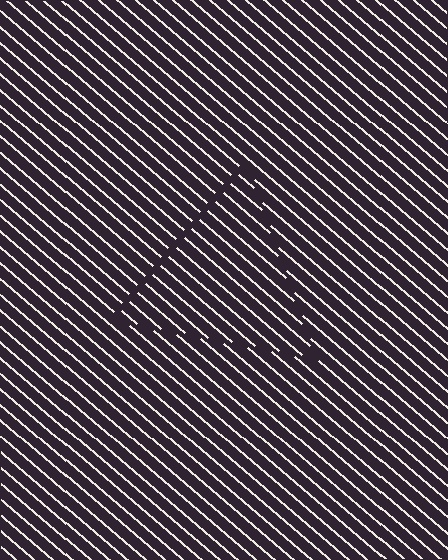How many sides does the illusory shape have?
3 sides — the line-ends trace a triangle.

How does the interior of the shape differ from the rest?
The interior of the shape contains the same grating, shifted by half a period — the contour is defined by the phase discontinuity where line-ends from the inner and outer gratings abut.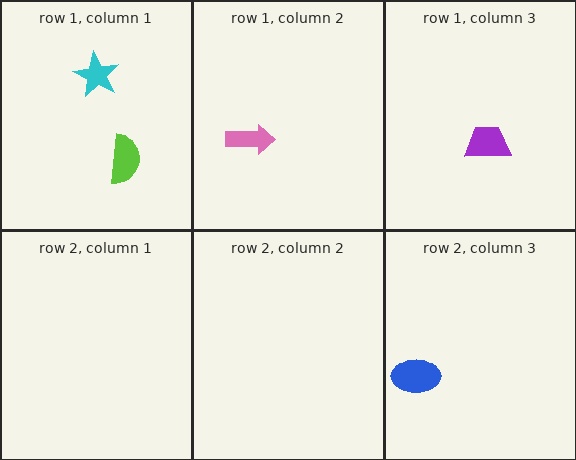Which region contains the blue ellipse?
The row 2, column 3 region.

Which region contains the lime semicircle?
The row 1, column 1 region.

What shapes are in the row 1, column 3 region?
The purple trapezoid.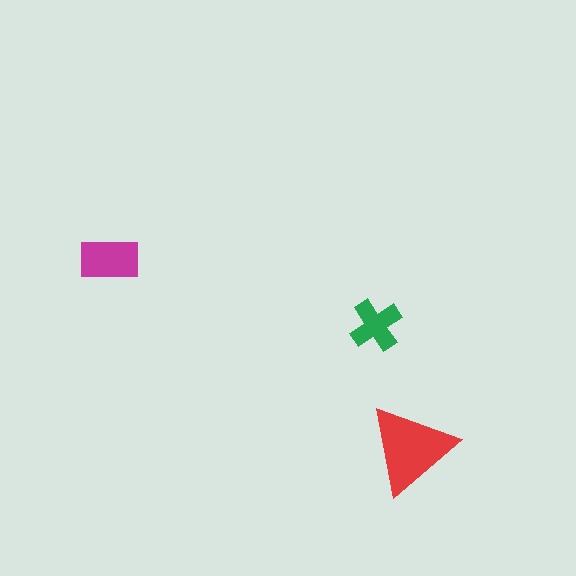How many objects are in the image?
There are 3 objects in the image.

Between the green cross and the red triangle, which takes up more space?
The red triangle.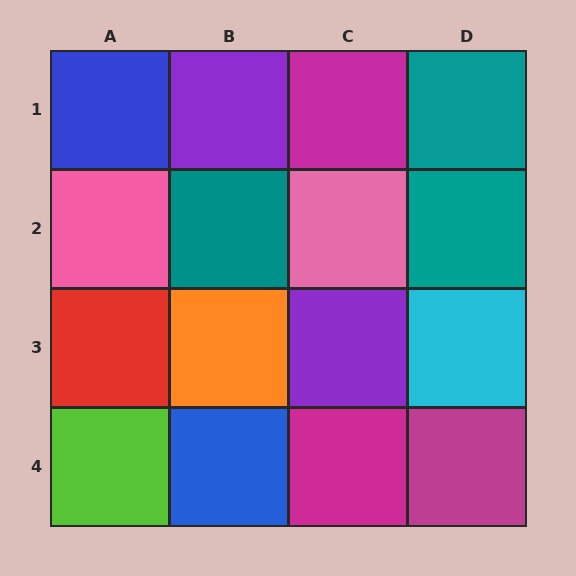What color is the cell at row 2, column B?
Teal.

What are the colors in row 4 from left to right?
Lime, blue, magenta, magenta.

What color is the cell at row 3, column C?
Purple.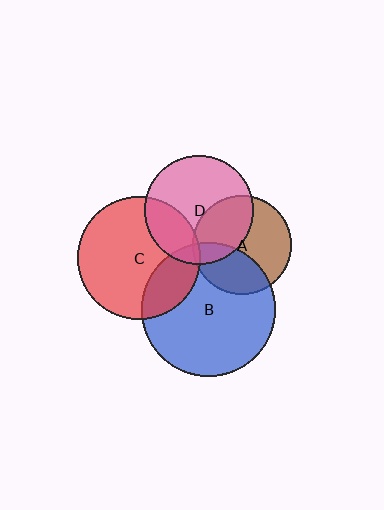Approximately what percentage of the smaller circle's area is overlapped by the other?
Approximately 5%.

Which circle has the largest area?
Circle B (blue).